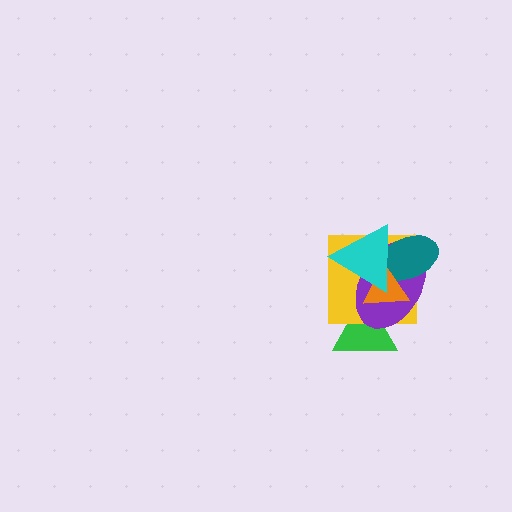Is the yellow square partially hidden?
Yes, it is partially covered by another shape.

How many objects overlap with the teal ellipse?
4 objects overlap with the teal ellipse.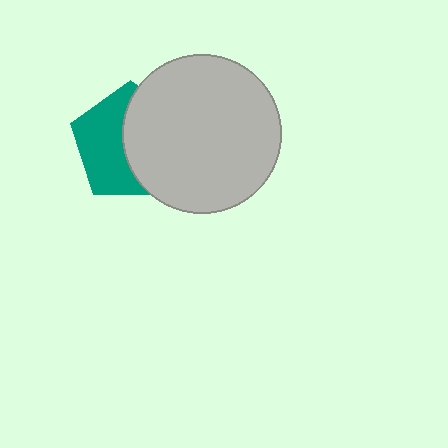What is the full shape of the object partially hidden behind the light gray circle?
The partially hidden object is a teal pentagon.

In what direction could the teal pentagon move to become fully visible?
The teal pentagon could move left. That would shift it out from behind the light gray circle entirely.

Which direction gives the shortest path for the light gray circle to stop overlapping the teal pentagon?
Moving right gives the shortest separation.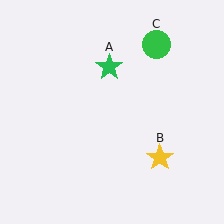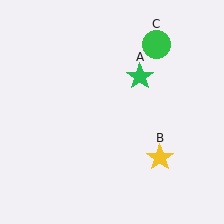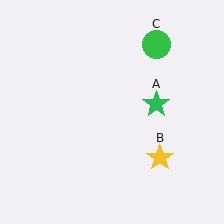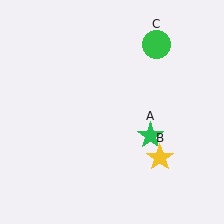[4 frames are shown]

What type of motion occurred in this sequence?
The green star (object A) rotated clockwise around the center of the scene.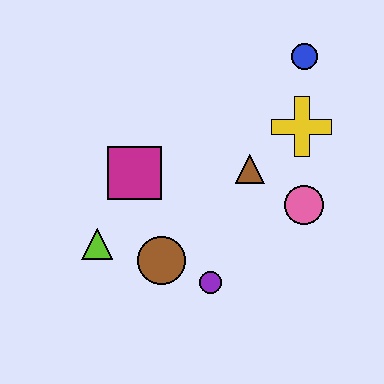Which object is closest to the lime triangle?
The brown circle is closest to the lime triangle.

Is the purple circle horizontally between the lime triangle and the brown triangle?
Yes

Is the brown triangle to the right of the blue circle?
No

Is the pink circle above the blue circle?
No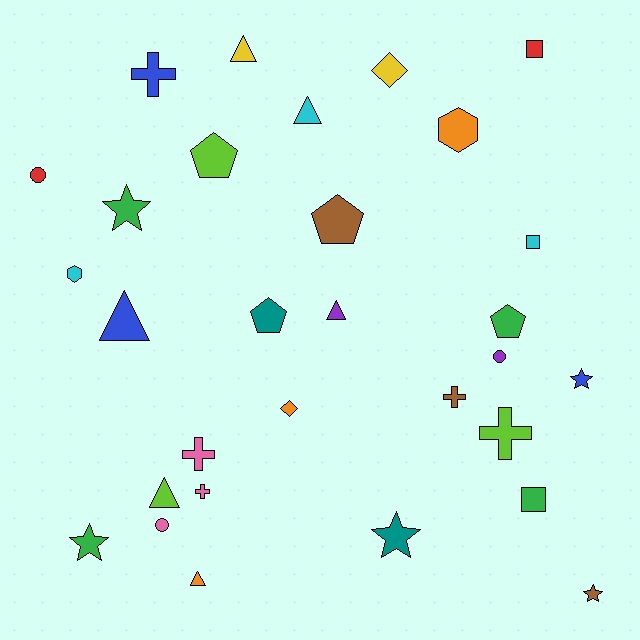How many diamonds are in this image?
There are 2 diamonds.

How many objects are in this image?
There are 30 objects.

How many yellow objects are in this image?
There are 2 yellow objects.